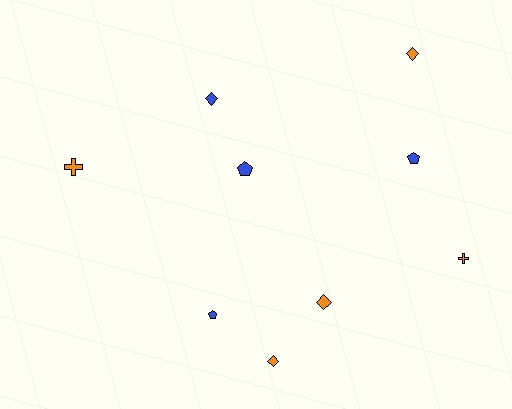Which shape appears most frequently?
Diamond, with 4 objects.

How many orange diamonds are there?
There are 3 orange diamonds.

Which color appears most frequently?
Orange, with 5 objects.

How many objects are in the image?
There are 9 objects.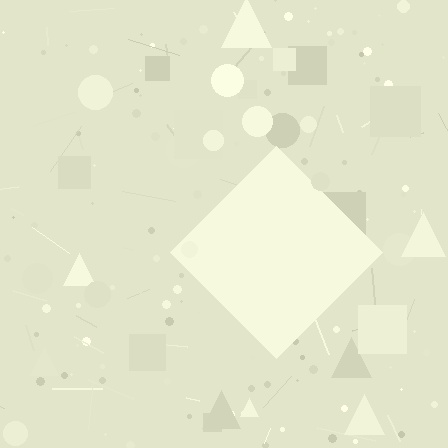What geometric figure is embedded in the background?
A diamond is embedded in the background.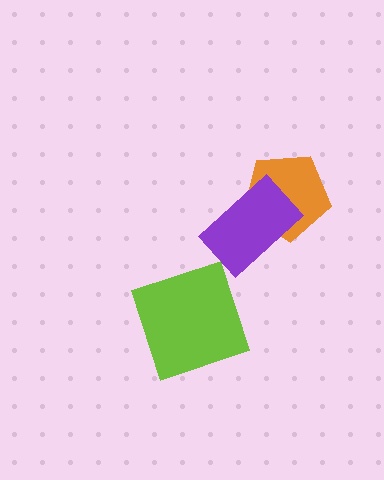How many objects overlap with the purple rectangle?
1 object overlaps with the purple rectangle.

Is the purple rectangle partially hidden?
No, no other shape covers it.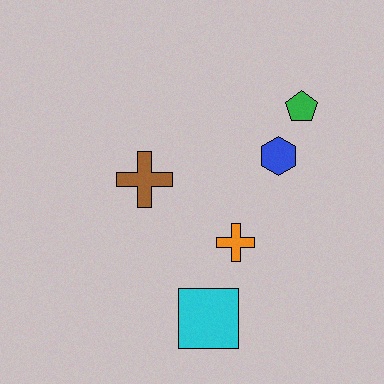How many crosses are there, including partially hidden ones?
There are 2 crosses.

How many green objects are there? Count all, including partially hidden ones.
There is 1 green object.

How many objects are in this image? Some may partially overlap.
There are 5 objects.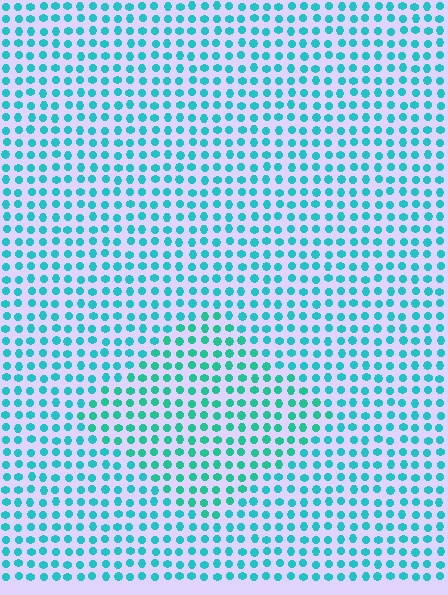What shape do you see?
I see a diamond.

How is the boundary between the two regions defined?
The boundary is defined purely by a slight shift in hue (about 19 degrees). Spacing, size, and orientation are identical on both sides.